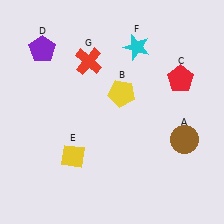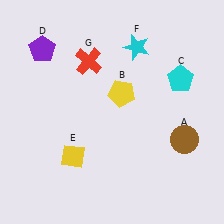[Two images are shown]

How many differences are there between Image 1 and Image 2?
There is 1 difference between the two images.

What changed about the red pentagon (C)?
In Image 1, C is red. In Image 2, it changed to cyan.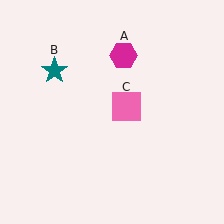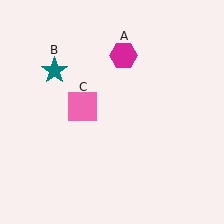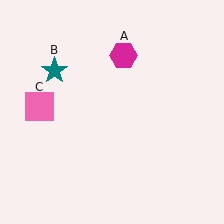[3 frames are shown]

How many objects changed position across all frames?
1 object changed position: pink square (object C).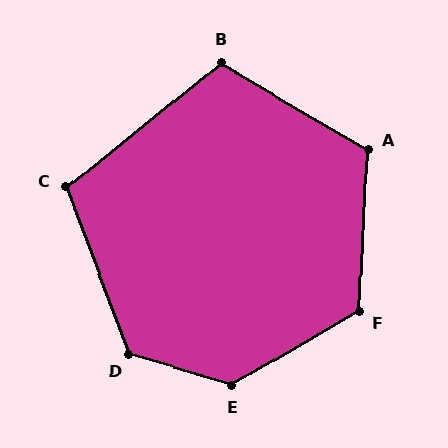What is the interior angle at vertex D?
Approximately 127 degrees (obtuse).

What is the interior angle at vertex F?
Approximately 123 degrees (obtuse).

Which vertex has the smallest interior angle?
C, at approximately 109 degrees.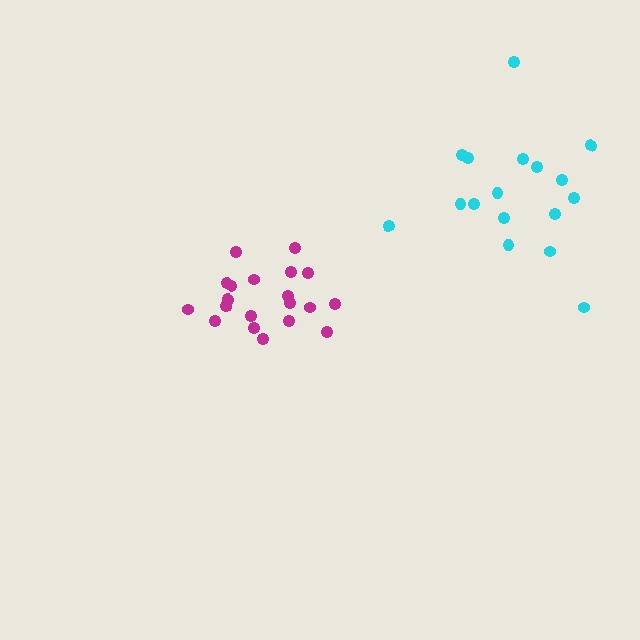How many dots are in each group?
Group 1: 20 dots, Group 2: 17 dots (37 total).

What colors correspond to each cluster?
The clusters are colored: magenta, cyan.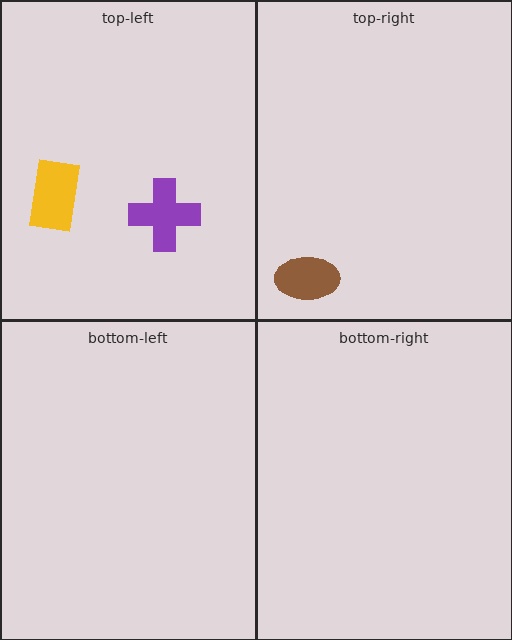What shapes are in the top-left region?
The purple cross, the yellow rectangle.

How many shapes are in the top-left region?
2.